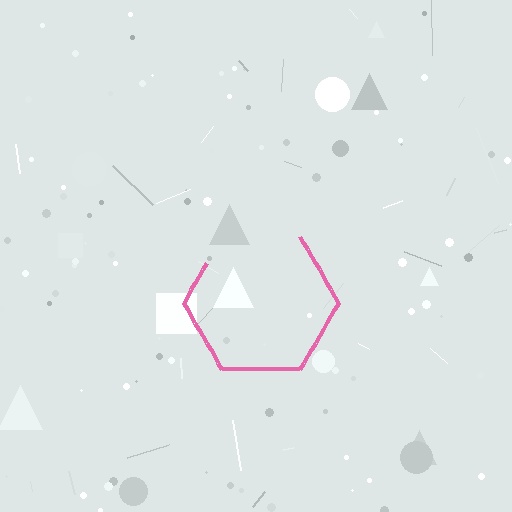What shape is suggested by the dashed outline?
The dashed outline suggests a hexagon.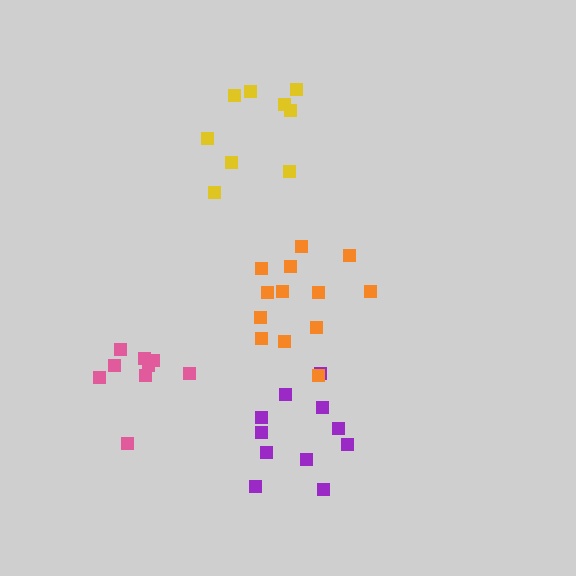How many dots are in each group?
Group 1: 11 dots, Group 2: 13 dots, Group 3: 9 dots, Group 4: 9 dots (42 total).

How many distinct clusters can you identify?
There are 4 distinct clusters.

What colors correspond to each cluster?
The clusters are colored: purple, orange, pink, yellow.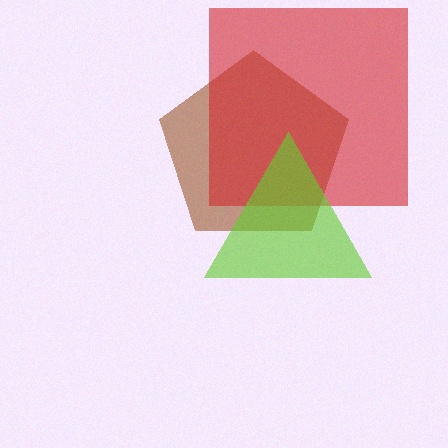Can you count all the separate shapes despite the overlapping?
Yes, there are 3 separate shapes.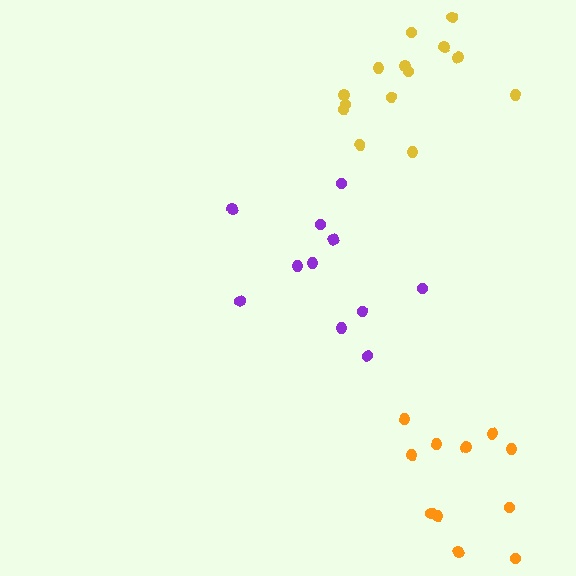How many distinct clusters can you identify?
There are 3 distinct clusters.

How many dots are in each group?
Group 1: 14 dots, Group 2: 11 dots, Group 3: 11 dots (36 total).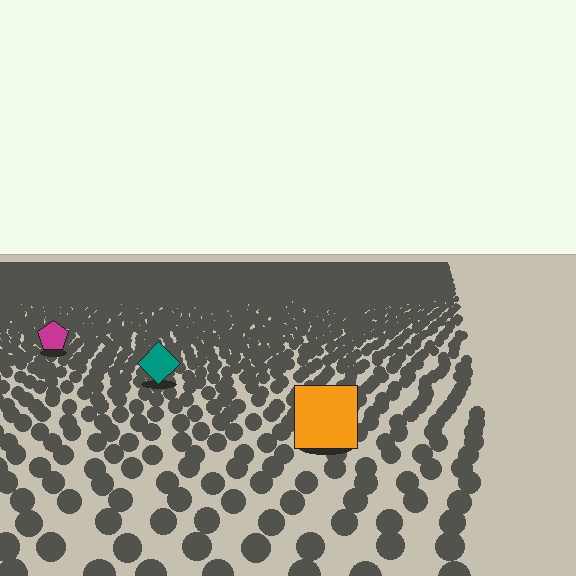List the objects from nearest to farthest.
From nearest to farthest: the orange square, the teal diamond, the magenta pentagon.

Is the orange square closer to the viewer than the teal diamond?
Yes. The orange square is closer — you can tell from the texture gradient: the ground texture is coarser near it.